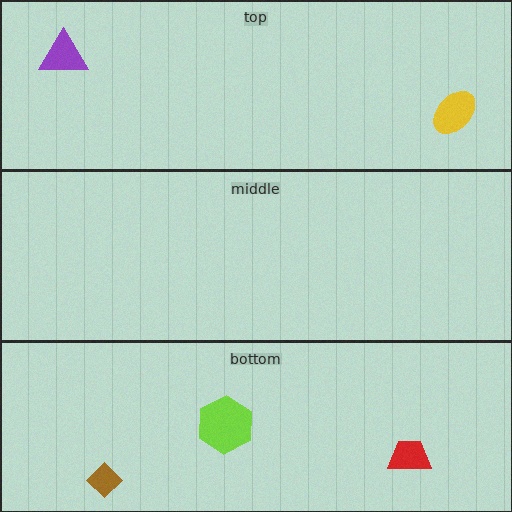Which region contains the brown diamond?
The bottom region.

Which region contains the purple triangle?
The top region.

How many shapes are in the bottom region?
3.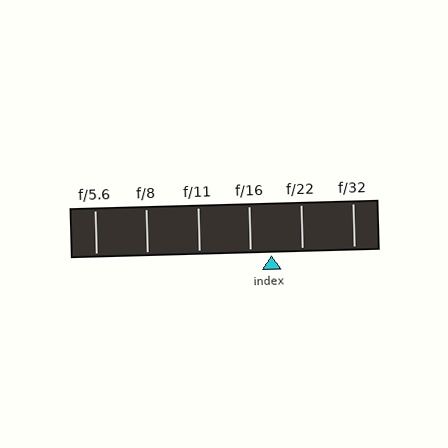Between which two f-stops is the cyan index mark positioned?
The index mark is between f/16 and f/22.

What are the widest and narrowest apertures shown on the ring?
The widest aperture shown is f/5.6 and the narrowest is f/32.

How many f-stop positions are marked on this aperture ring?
There are 6 f-stop positions marked.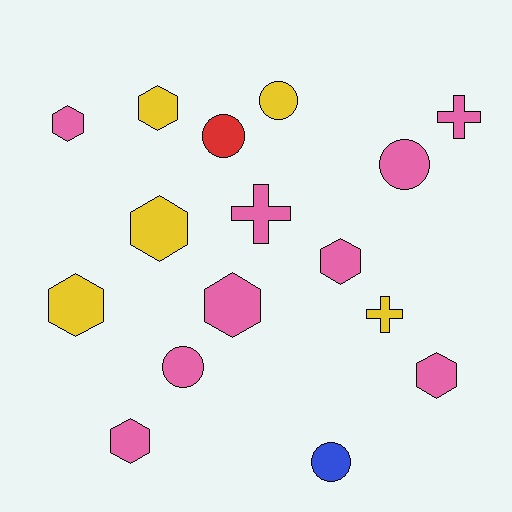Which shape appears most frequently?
Hexagon, with 8 objects.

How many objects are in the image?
There are 16 objects.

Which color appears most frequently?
Pink, with 9 objects.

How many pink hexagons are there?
There are 5 pink hexagons.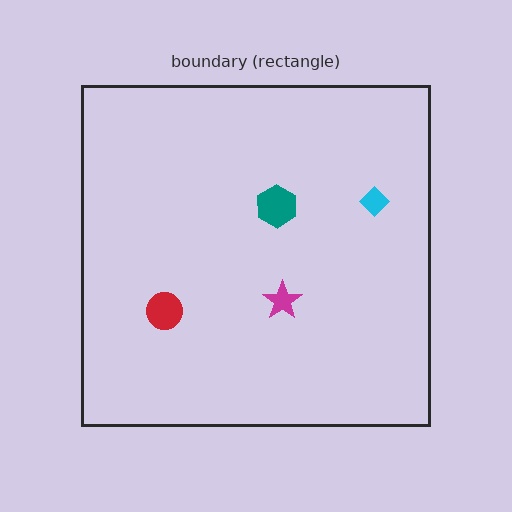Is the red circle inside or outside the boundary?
Inside.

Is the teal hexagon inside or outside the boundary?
Inside.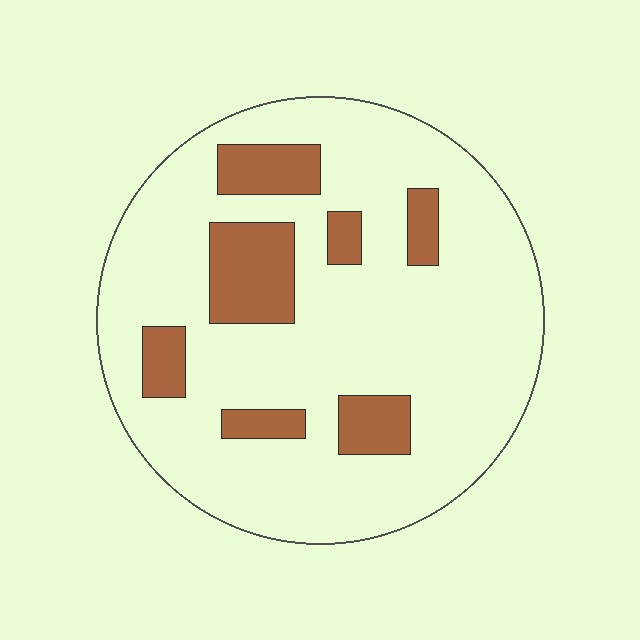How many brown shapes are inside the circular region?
7.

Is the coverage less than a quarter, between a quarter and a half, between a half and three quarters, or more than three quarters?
Less than a quarter.